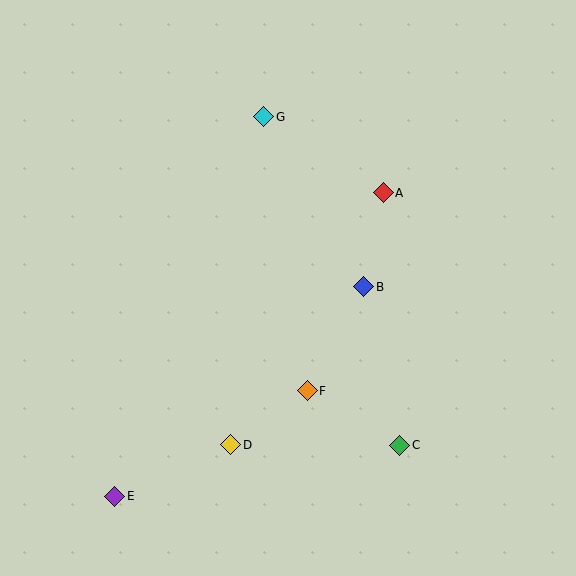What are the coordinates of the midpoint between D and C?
The midpoint between D and C is at (315, 445).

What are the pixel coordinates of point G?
Point G is at (264, 117).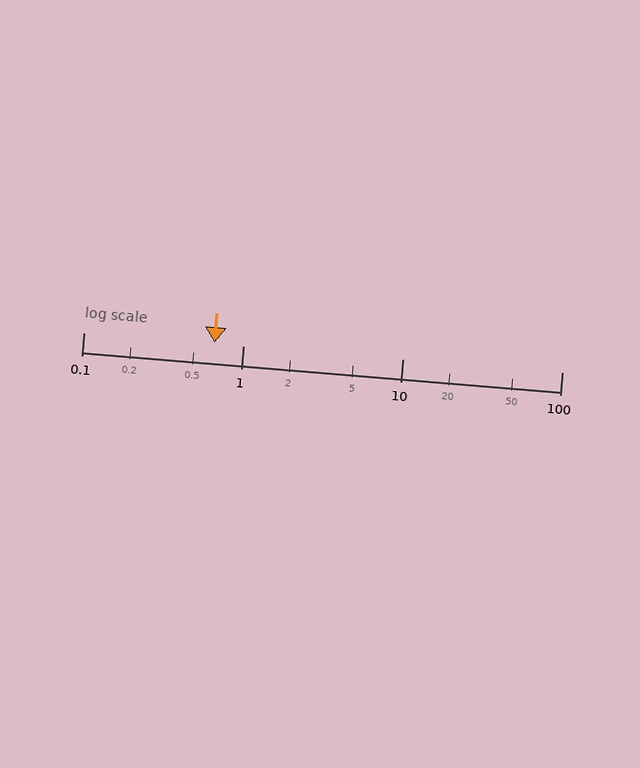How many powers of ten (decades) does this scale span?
The scale spans 3 decades, from 0.1 to 100.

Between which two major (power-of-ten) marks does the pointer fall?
The pointer is between 0.1 and 1.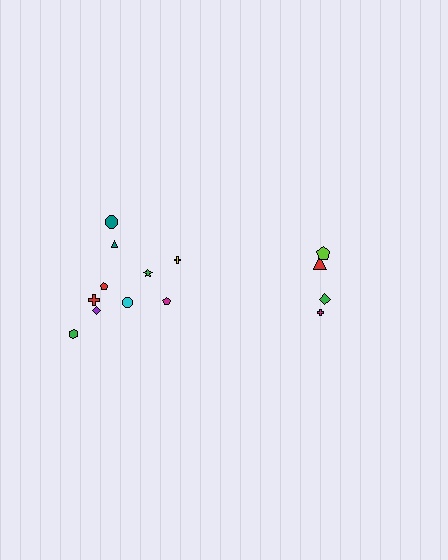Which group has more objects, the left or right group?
The left group.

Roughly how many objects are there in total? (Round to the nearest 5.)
Roughly 15 objects in total.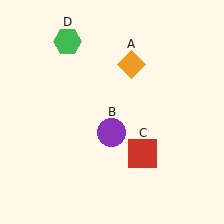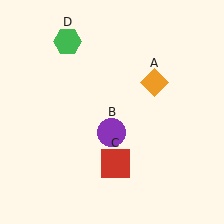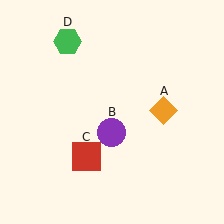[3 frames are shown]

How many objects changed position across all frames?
2 objects changed position: orange diamond (object A), red square (object C).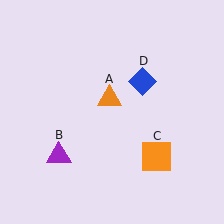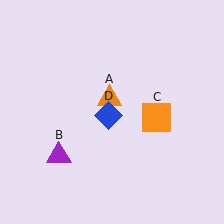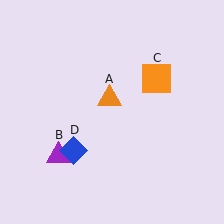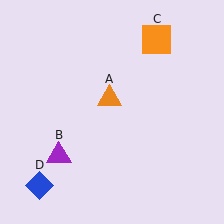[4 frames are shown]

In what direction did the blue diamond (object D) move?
The blue diamond (object D) moved down and to the left.